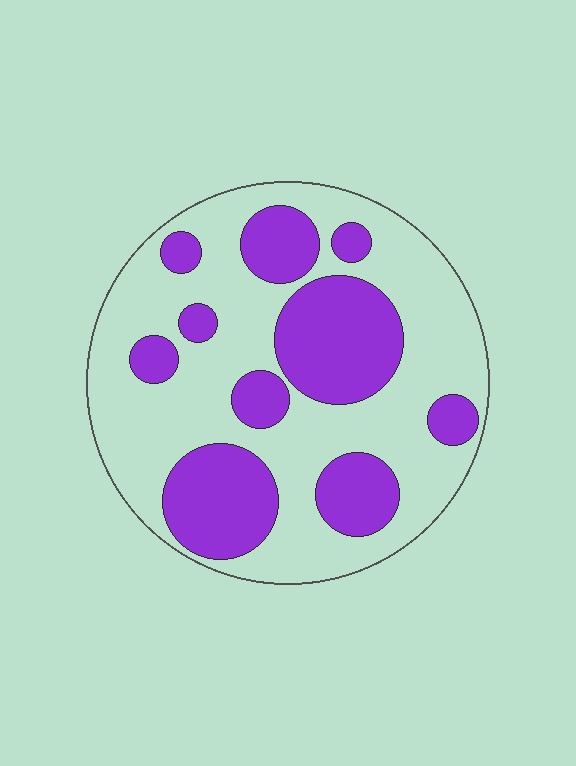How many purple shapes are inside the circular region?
10.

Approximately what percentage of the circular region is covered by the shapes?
Approximately 35%.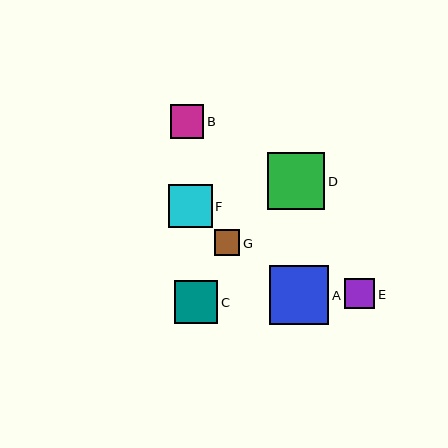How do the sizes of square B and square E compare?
Square B and square E are approximately the same size.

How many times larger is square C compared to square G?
Square C is approximately 1.7 times the size of square G.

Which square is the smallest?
Square G is the smallest with a size of approximately 26 pixels.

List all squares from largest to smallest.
From largest to smallest: A, D, F, C, B, E, G.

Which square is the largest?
Square A is the largest with a size of approximately 59 pixels.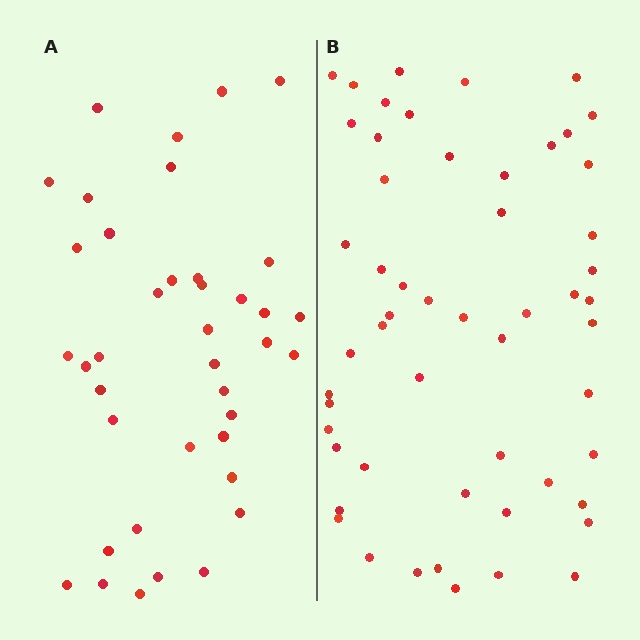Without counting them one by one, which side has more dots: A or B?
Region B (the right region) has more dots.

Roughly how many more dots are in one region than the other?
Region B has approximately 15 more dots than region A.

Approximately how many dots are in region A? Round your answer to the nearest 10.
About 40 dots. (The exact count is 39, which rounds to 40.)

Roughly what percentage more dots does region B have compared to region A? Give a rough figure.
About 40% more.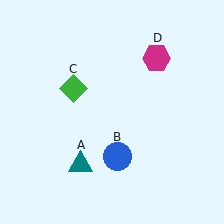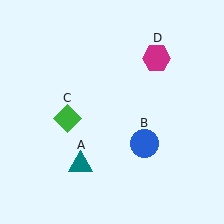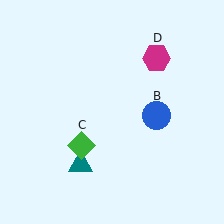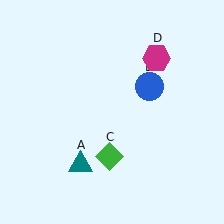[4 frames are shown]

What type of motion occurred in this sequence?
The blue circle (object B), green diamond (object C) rotated counterclockwise around the center of the scene.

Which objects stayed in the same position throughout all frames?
Teal triangle (object A) and magenta hexagon (object D) remained stationary.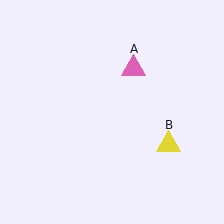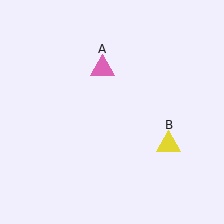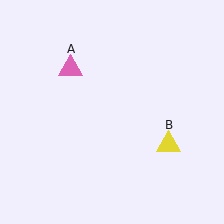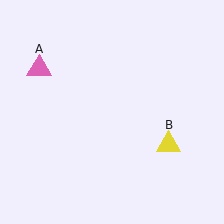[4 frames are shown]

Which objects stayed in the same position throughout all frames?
Yellow triangle (object B) remained stationary.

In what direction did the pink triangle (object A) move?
The pink triangle (object A) moved left.